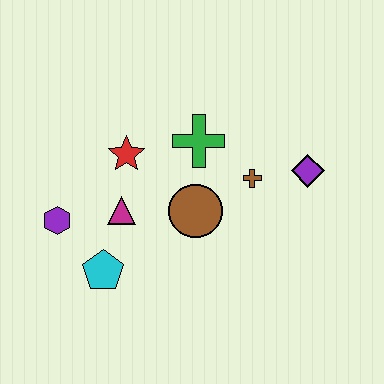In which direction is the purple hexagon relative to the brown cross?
The purple hexagon is to the left of the brown cross.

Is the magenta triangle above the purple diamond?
No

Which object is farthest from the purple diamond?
The purple hexagon is farthest from the purple diamond.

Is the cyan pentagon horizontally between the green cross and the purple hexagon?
Yes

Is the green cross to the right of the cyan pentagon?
Yes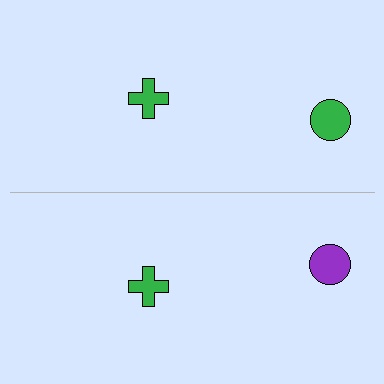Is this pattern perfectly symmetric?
No, the pattern is not perfectly symmetric. The purple circle on the bottom side breaks the symmetry — its mirror counterpart is green.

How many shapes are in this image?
There are 4 shapes in this image.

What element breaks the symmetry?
The purple circle on the bottom side breaks the symmetry — its mirror counterpart is green.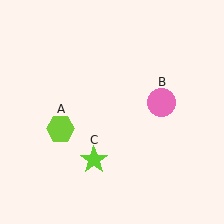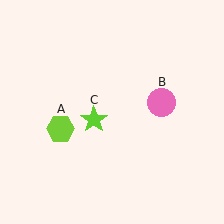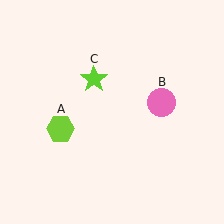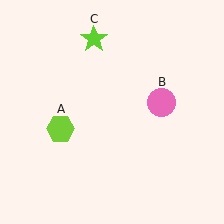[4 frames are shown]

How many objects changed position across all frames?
1 object changed position: lime star (object C).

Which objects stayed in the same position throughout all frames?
Lime hexagon (object A) and pink circle (object B) remained stationary.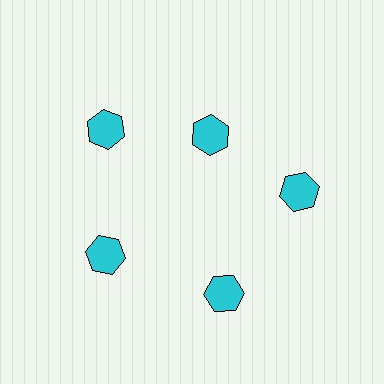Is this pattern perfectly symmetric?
No. The 5 cyan hexagons are arranged in a ring, but one element near the 1 o'clock position is pulled inward toward the center, breaking the 5-fold rotational symmetry.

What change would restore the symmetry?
The symmetry would be restored by moving it outward, back onto the ring so that all 5 hexagons sit at equal angles and equal distance from the center.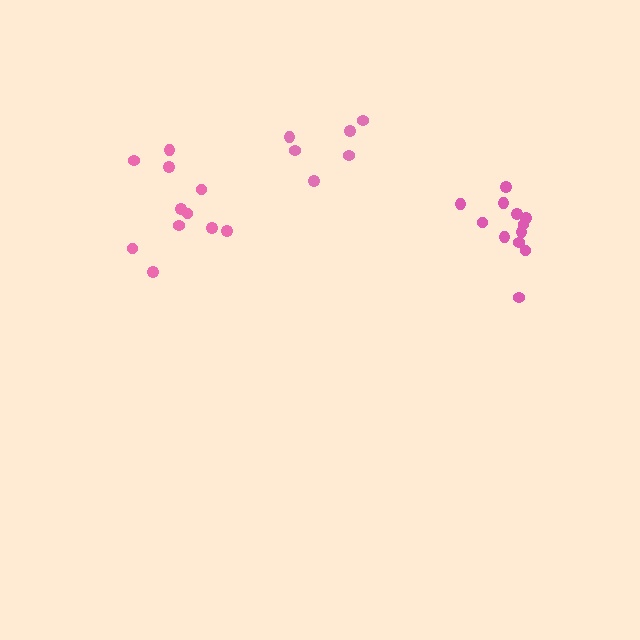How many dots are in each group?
Group 1: 11 dots, Group 2: 12 dots, Group 3: 6 dots (29 total).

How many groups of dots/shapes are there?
There are 3 groups.